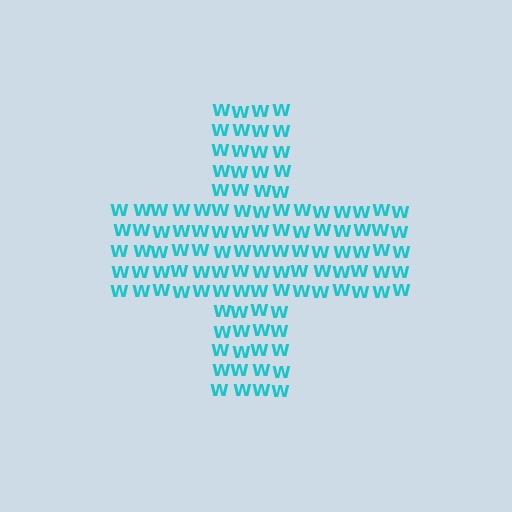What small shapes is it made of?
It is made of small letter W's.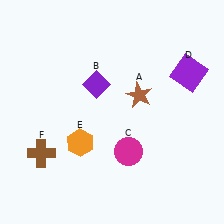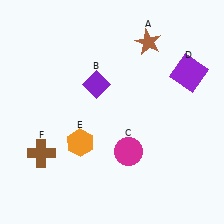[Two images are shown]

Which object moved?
The brown star (A) moved up.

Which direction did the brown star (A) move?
The brown star (A) moved up.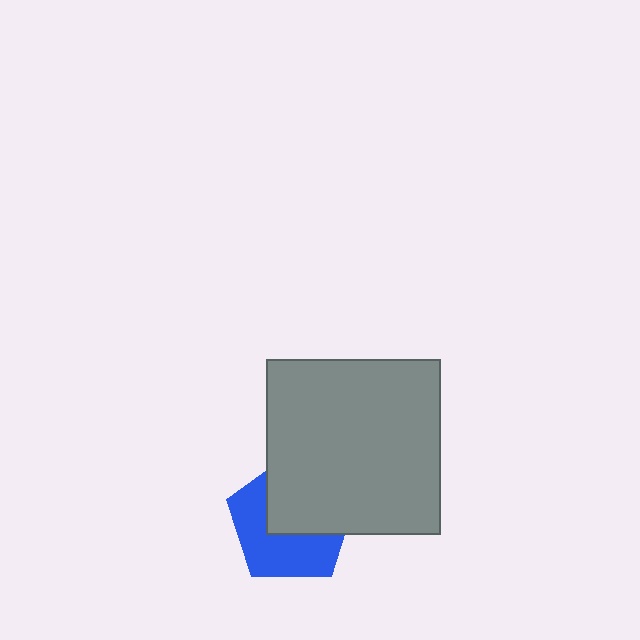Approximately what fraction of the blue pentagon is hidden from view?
Roughly 49% of the blue pentagon is hidden behind the gray square.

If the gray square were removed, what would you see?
You would see the complete blue pentagon.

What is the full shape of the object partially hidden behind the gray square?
The partially hidden object is a blue pentagon.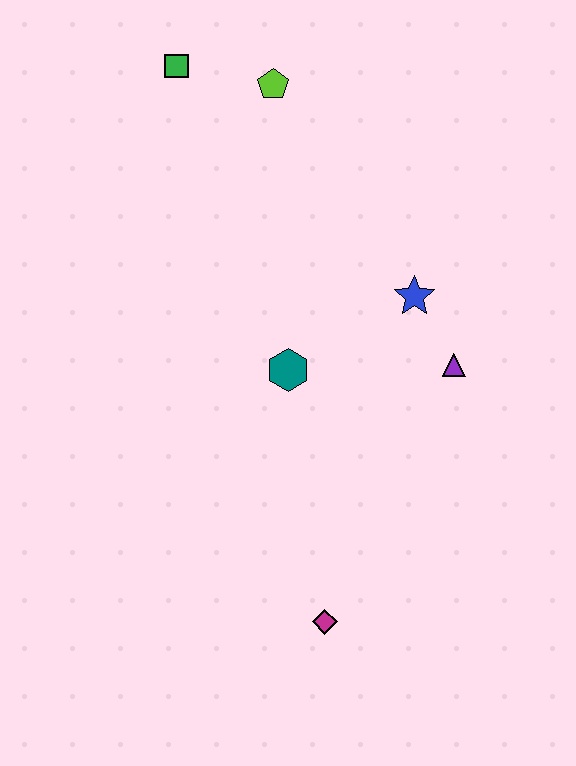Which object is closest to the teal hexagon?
The blue star is closest to the teal hexagon.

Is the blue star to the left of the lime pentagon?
No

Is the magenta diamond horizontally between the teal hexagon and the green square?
No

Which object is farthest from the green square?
The magenta diamond is farthest from the green square.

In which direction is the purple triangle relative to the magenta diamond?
The purple triangle is above the magenta diamond.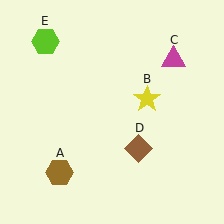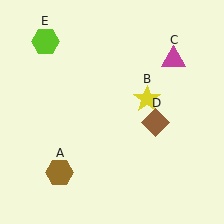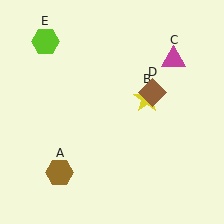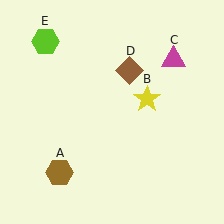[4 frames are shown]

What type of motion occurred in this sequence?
The brown diamond (object D) rotated counterclockwise around the center of the scene.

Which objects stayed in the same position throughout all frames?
Brown hexagon (object A) and yellow star (object B) and magenta triangle (object C) and lime hexagon (object E) remained stationary.